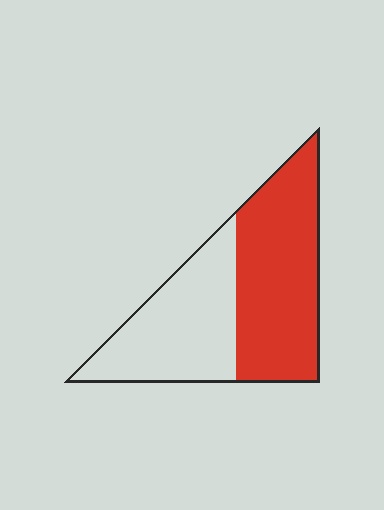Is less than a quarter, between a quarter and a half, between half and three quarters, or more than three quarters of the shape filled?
Between half and three quarters.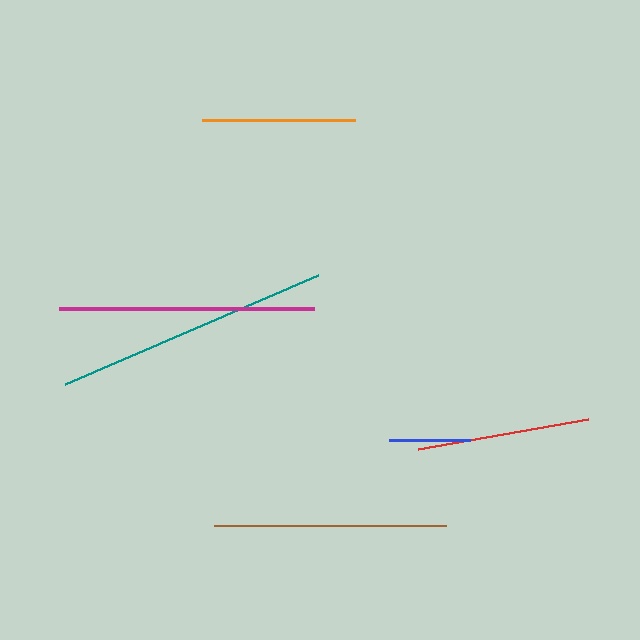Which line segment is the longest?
The teal line is the longest at approximately 275 pixels.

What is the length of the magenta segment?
The magenta segment is approximately 254 pixels long.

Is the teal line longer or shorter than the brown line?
The teal line is longer than the brown line.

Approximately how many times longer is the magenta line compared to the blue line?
The magenta line is approximately 3.1 times the length of the blue line.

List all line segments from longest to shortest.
From longest to shortest: teal, magenta, brown, red, orange, blue.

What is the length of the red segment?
The red segment is approximately 172 pixels long.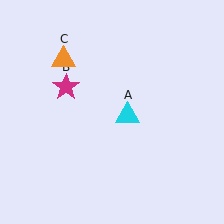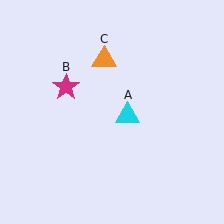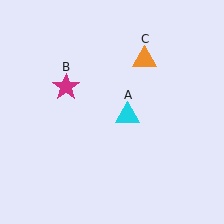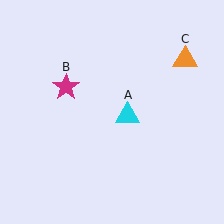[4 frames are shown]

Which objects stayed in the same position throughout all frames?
Cyan triangle (object A) and magenta star (object B) remained stationary.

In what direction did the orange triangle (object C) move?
The orange triangle (object C) moved right.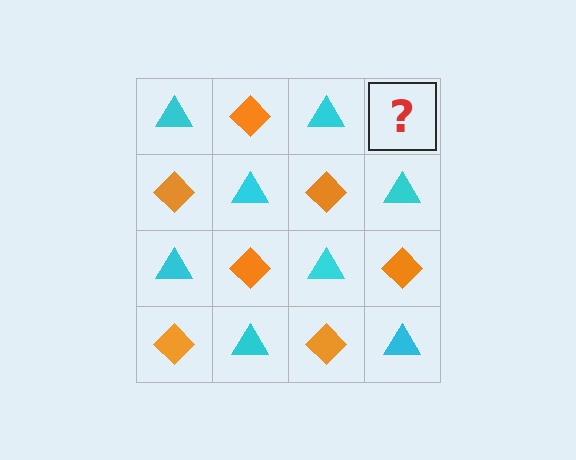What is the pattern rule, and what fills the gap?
The rule is that it alternates cyan triangle and orange diamond in a checkerboard pattern. The gap should be filled with an orange diamond.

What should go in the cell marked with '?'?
The missing cell should contain an orange diamond.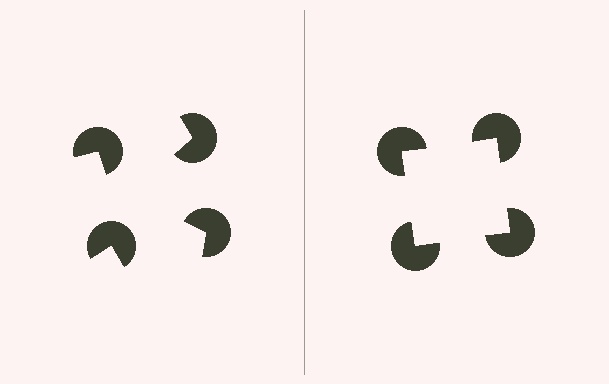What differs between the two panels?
The pac-man discs are positioned identically on both sides; only the wedge orientations differ. On the right they align to a square; on the left they are misaligned.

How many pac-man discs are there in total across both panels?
8 — 4 on each side.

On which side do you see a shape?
An illusory square appears on the right side. On the left side the wedge cuts are rotated, so no coherent shape forms.